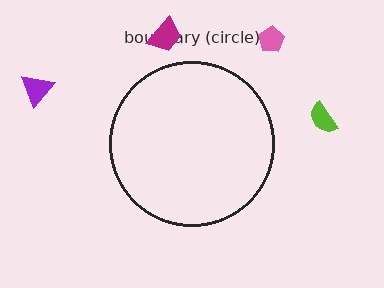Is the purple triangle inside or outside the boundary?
Outside.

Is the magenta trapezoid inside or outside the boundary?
Outside.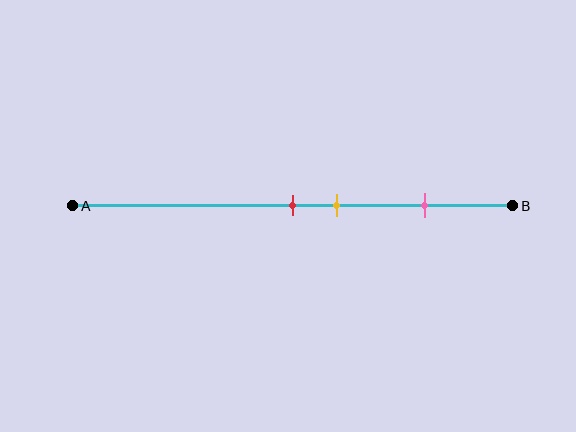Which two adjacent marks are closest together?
The red and yellow marks are the closest adjacent pair.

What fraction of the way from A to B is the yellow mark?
The yellow mark is approximately 60% (0.6) of the way from A to B.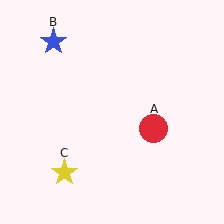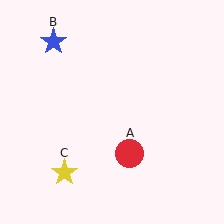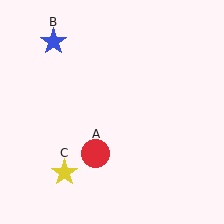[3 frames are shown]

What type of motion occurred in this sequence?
The red circle (object A) rotated clockwise around the center of the scene.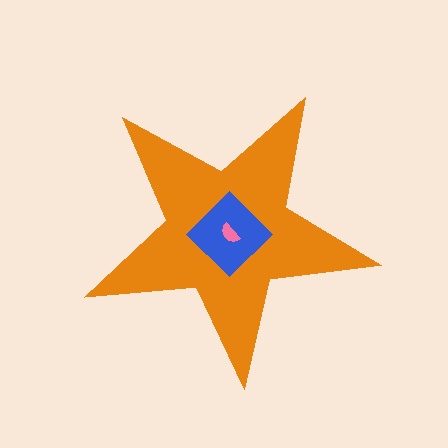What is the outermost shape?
The orange star.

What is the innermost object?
The pink semicircle.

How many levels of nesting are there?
3.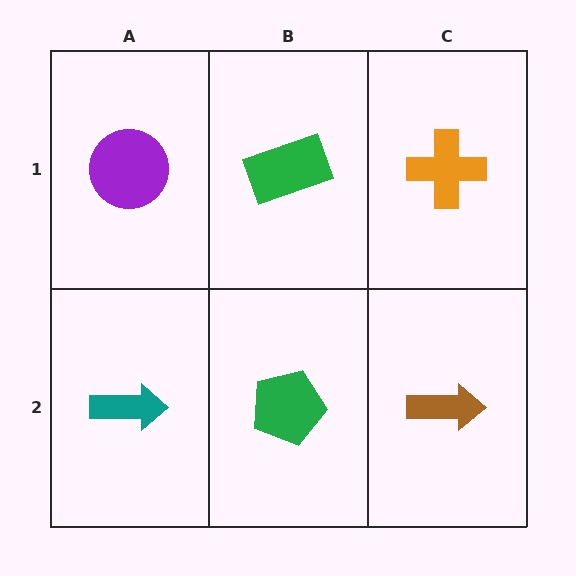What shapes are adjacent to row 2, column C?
An orange cross (row 1, column C), a green pentagon (row 2, column B).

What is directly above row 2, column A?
A purple circle.